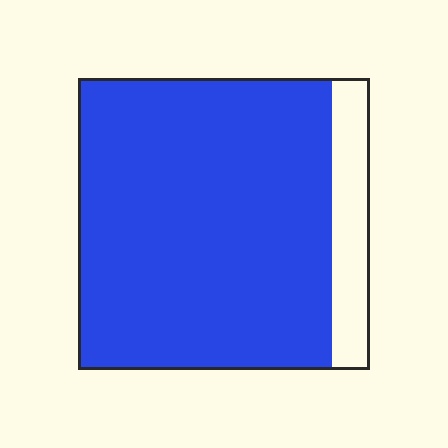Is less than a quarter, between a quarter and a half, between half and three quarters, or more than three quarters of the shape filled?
More than three quarters.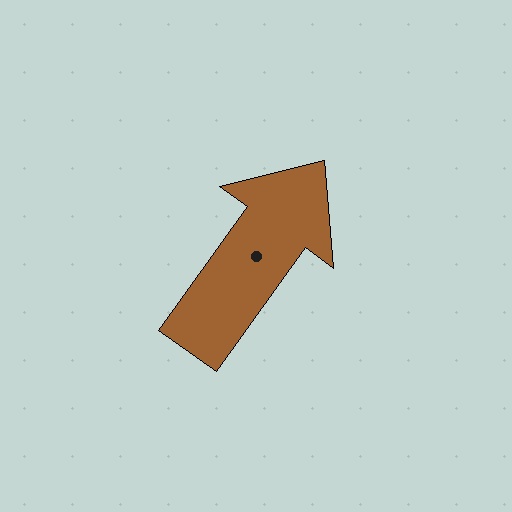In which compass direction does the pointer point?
Northeast.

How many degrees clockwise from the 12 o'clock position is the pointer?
Approximately 36 degrees.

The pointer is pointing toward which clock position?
Roughly 1 o'clock.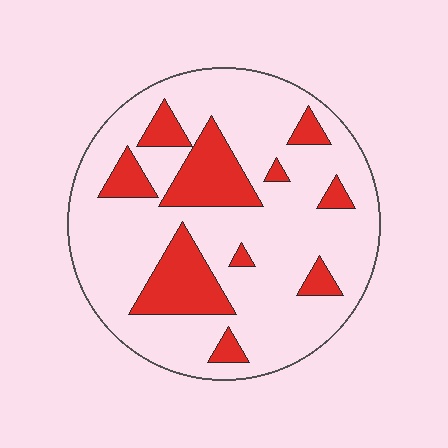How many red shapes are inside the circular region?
10.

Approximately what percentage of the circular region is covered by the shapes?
Approximately 20%.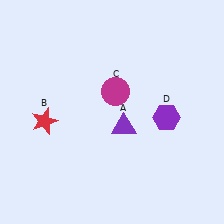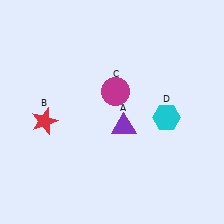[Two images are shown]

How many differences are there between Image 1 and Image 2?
There is 1 difference between the two images.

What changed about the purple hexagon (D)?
In Image 1, D is purple. In Image 2, it changed to cyan.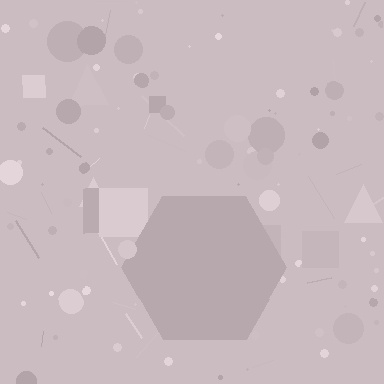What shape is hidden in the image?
A hexagon is hidden in the image.